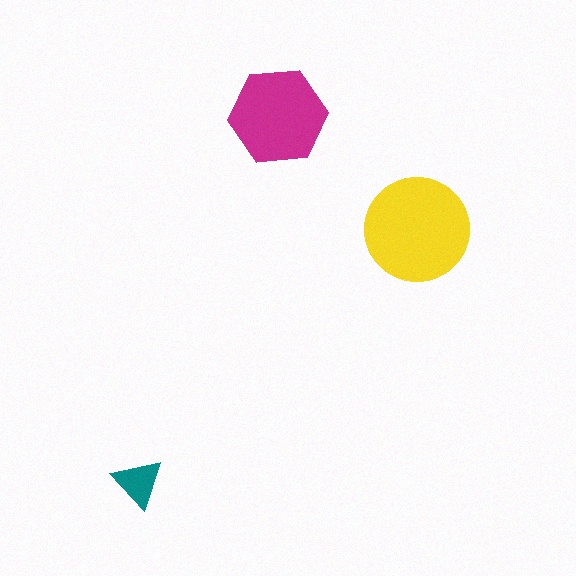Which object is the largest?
The yellow circle.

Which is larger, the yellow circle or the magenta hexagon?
The yellow circle.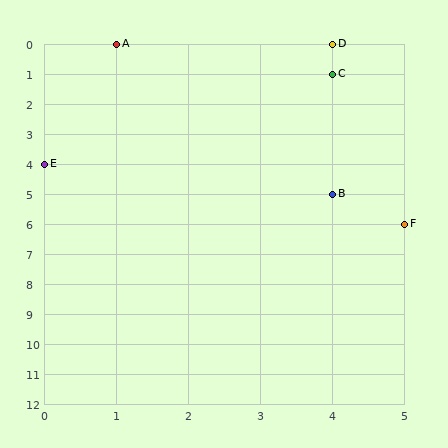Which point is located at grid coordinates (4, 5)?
Point B is at (4, 5).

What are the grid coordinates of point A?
Point A is at grid coordinates (1, 0).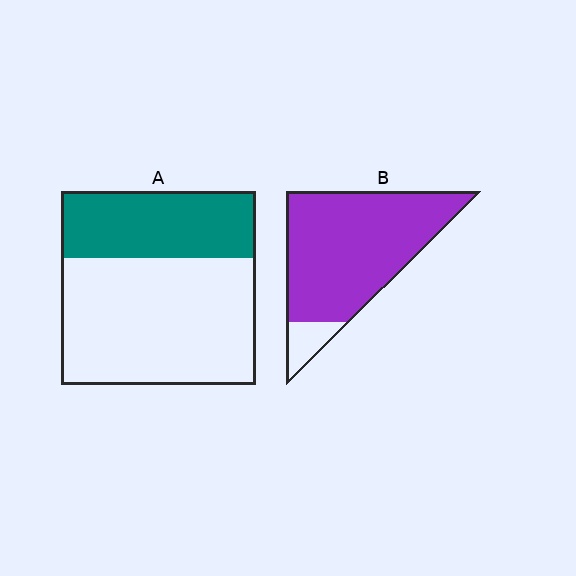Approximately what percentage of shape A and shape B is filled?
A is approximately 35% and B is approximately 90%.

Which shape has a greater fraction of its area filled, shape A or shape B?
Shape B.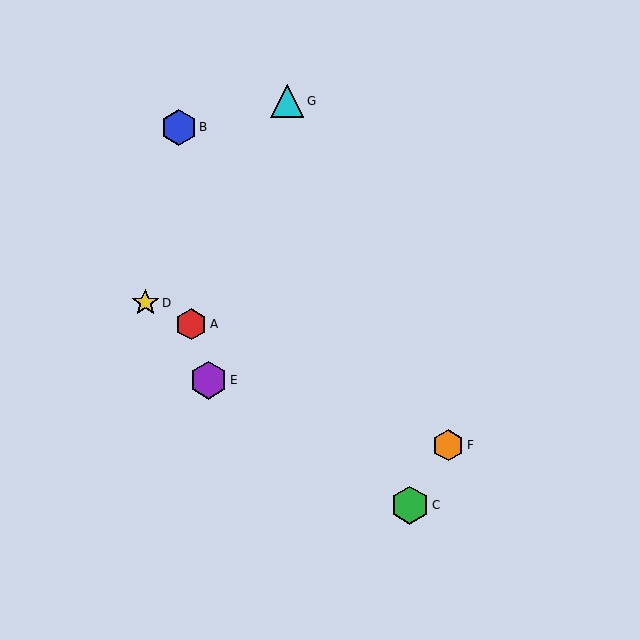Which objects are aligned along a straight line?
Objects A, D, F are aligned along a straight line.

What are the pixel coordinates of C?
Object C is at (410, 505).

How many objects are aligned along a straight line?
3 objects (A, D, F) are aligned along a straight line.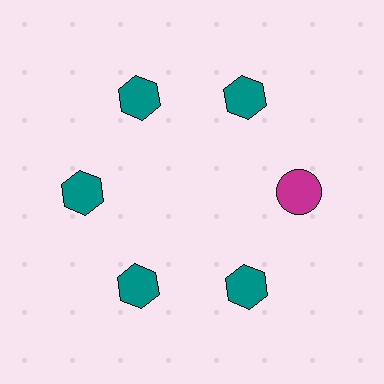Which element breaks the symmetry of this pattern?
The magenta circle at roughly the 3 o'clock position breaks the symmetry. All other shapes are teal hexagons.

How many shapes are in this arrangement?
There are 6 shapes arranged in a ring pattern.